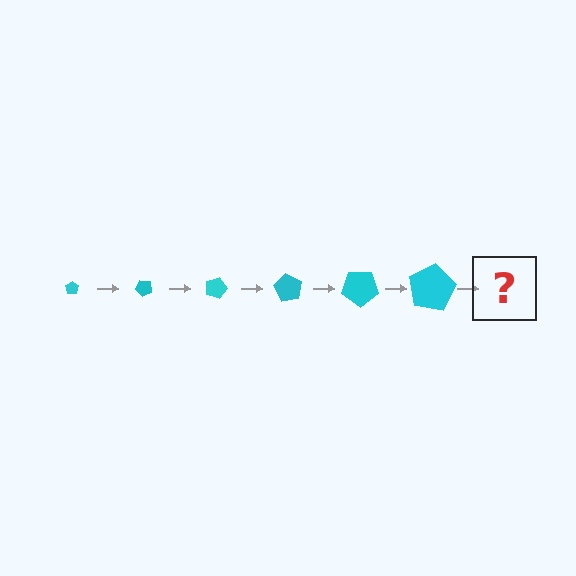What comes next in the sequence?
The next element should be a pentagon, larger than the previous one and rotated 270 degrees from the start.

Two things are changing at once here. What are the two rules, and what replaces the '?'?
The two rules are that the pentagon grows larger each step and it rotates 45 degrees each step. The '?' should be a pentagon, larger than the previous one and rotated 270 degrees from the start.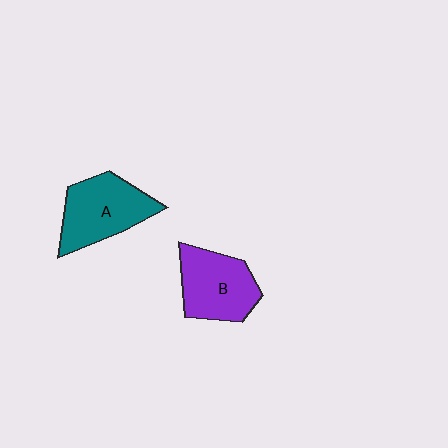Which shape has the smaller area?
Shape B (purple).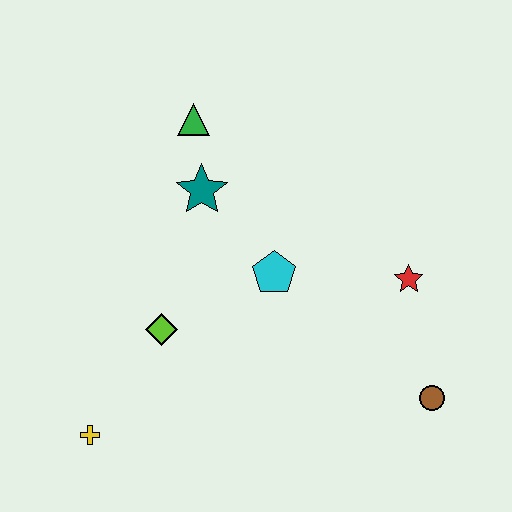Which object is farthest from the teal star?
The brown circle is farthest from the teal star.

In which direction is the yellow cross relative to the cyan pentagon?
The yellow cross is to the left of the cyan pentagon.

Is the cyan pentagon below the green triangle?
Yes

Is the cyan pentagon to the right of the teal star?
Yes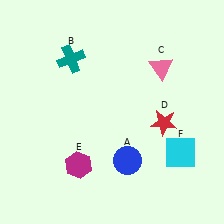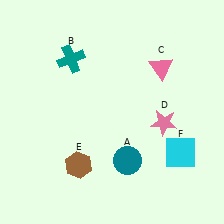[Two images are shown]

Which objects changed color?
A changed from blue to teal. D changed from red to pink. E changed from magenta to brown.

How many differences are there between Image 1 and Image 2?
There are 3 differences between the two images.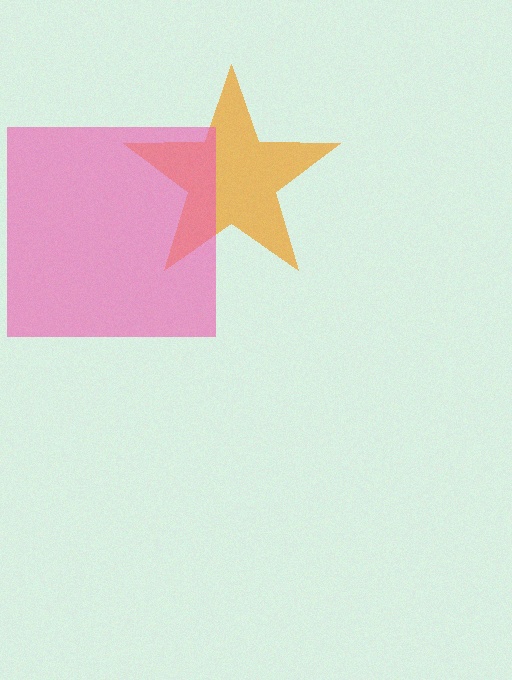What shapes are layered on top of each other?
The layered shapes are: an orange star, a pink square.